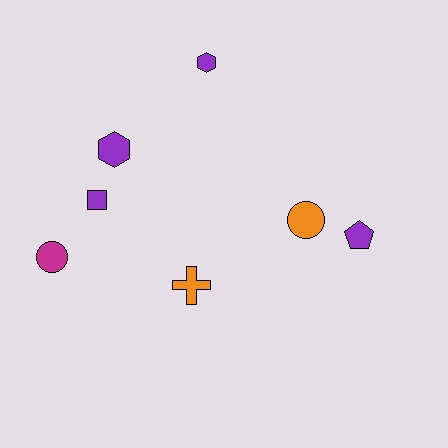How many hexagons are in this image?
There are 2 hexagons.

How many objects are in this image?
There are 7 objects.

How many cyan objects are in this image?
There are no cyan objects.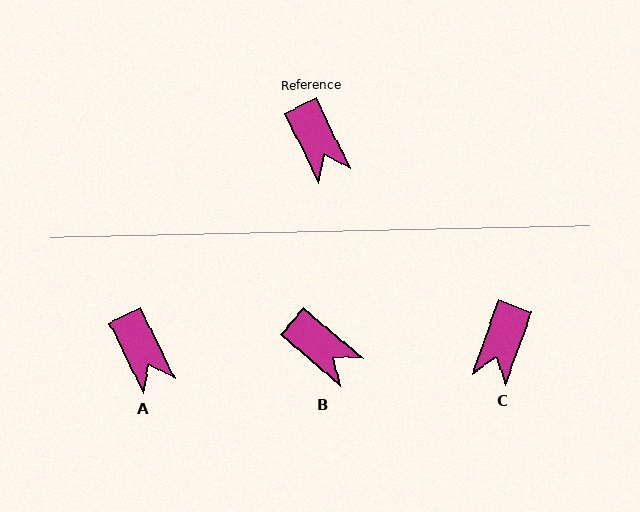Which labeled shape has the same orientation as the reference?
A.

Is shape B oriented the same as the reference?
No, it is off by about 23 degrees.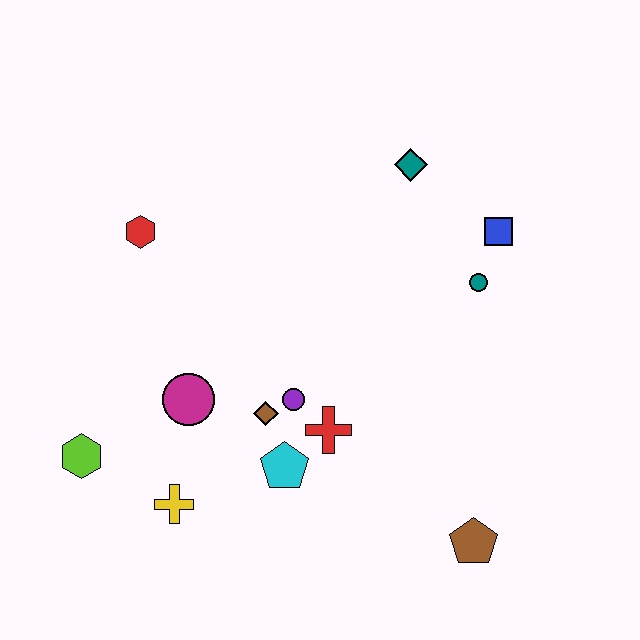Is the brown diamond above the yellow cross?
Yes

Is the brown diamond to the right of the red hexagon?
Yes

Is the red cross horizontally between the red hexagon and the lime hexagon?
No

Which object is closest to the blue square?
The teal circle is closest to the blue square.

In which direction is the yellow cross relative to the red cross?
The yellow cross is to the left of the red cross.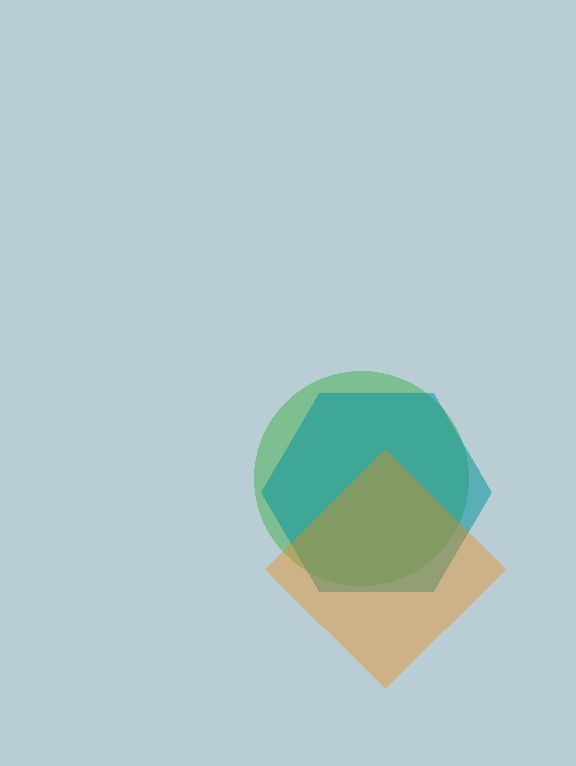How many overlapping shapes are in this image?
There are 3 overlapping shapes in the image.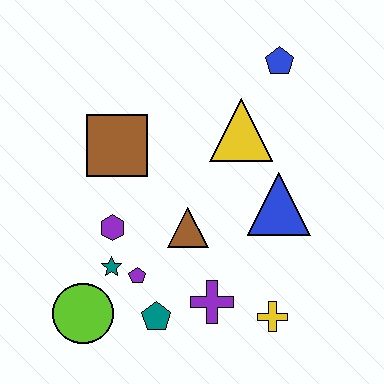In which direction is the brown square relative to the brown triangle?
The brown square is above the brown triangle.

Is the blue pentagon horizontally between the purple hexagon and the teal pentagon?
No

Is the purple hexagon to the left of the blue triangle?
Yes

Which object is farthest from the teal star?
The blue pentagon is farthest from the teal star.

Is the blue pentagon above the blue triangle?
Yes